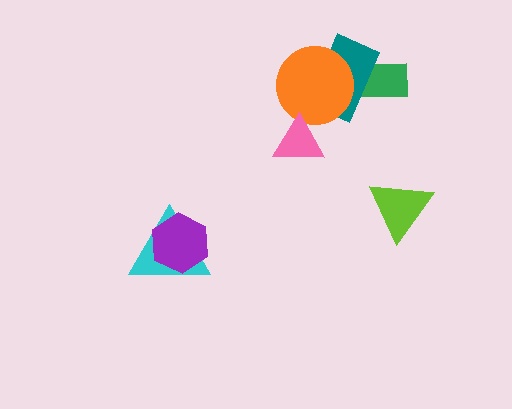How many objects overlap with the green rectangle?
1 object overlaps with the green rectangle.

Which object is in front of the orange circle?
The pink triangle is in front of the orange circle.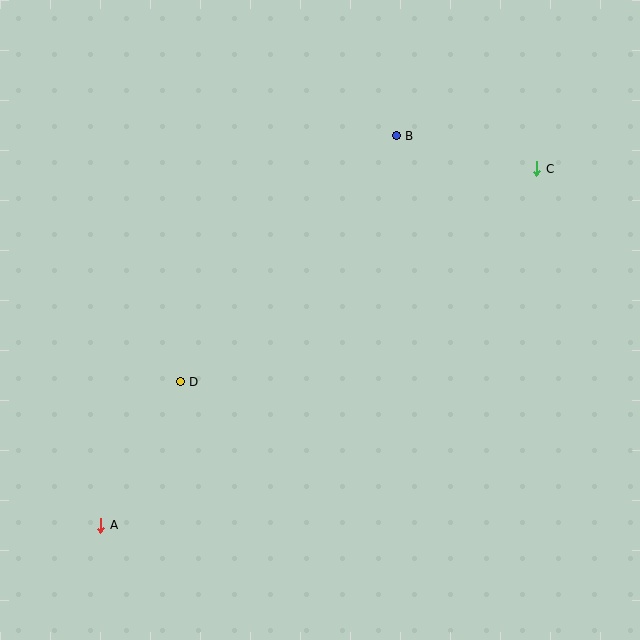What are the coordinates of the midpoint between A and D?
The midpoint between A and D is at (141, 454).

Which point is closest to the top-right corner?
Point C is closest to the top-right corner.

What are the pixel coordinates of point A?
Point A is at (101, 525).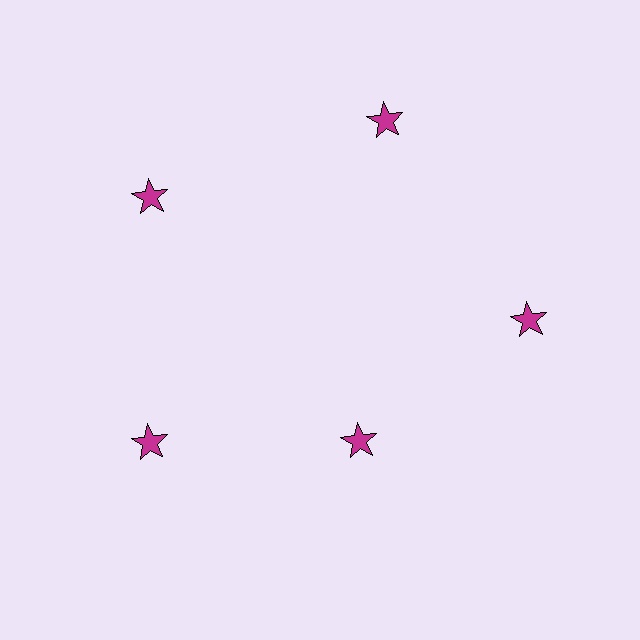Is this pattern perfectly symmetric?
No. The 5 magenta stars are arranged in a ring, but one element near the 5 o'clock position is pulled inward toward the center, breaking the 5-fold rotational symmetry.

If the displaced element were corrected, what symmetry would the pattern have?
It would have 5-fold rotational symmetry — the pattern would map onto itself every 72 degrees.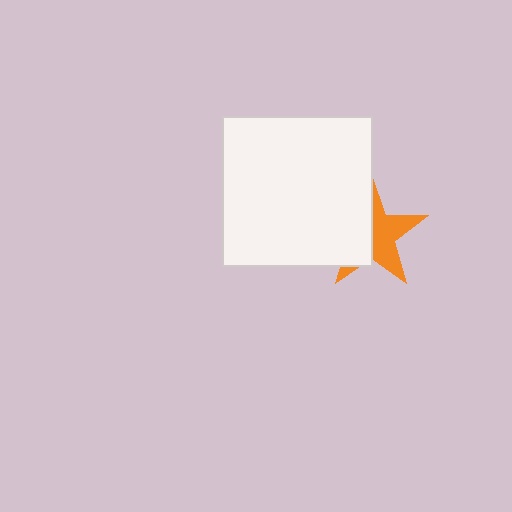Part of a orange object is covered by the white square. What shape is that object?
It is a star.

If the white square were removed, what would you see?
You would see the complete orange star.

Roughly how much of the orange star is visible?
About half of it is visible (roughly 50%).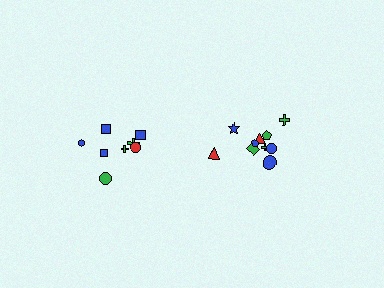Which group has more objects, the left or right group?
The right group.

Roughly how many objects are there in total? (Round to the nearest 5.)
Roughly 20 objects in total.